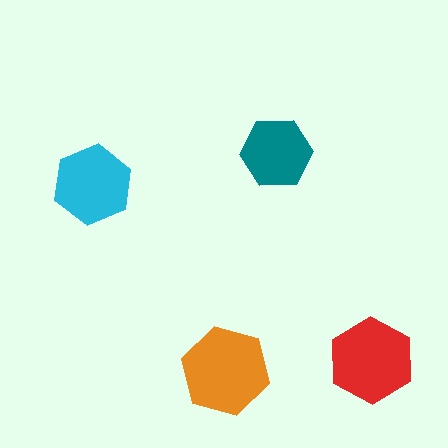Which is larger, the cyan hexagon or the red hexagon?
The red one.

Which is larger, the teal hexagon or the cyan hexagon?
The cyan one.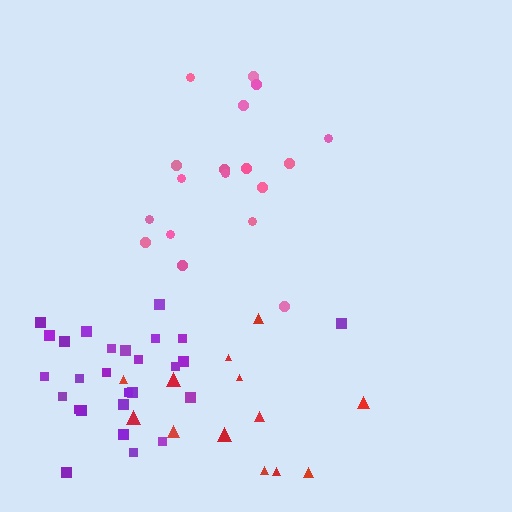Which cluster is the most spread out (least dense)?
Red.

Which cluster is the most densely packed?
Purple.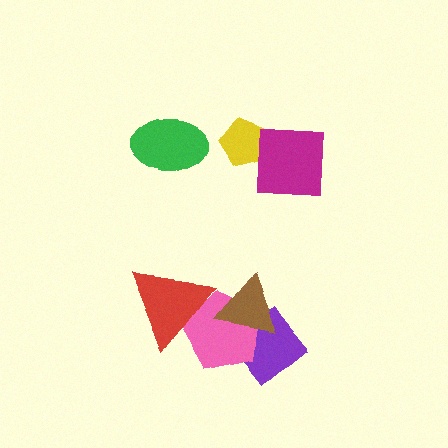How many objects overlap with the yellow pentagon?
1 object overlaps with the yellow pentagon.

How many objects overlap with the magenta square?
1 object overlaps with the magenta square.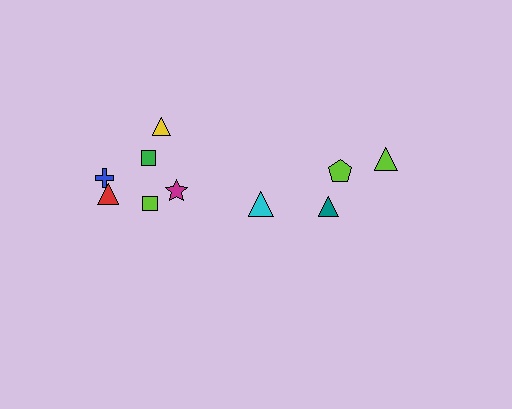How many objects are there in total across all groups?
There are 10 objects.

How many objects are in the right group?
There are 4 objects.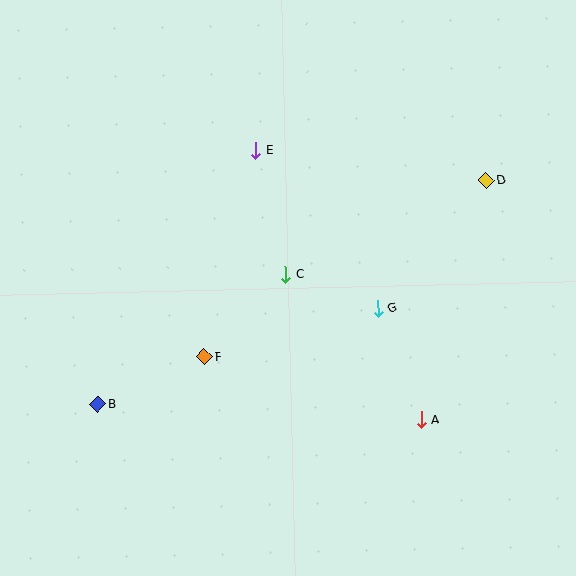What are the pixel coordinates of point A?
Point A is at (421, 420).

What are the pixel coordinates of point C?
Point C is at (285, 274).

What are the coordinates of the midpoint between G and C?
The midpoint between G and C is at (331, 291).